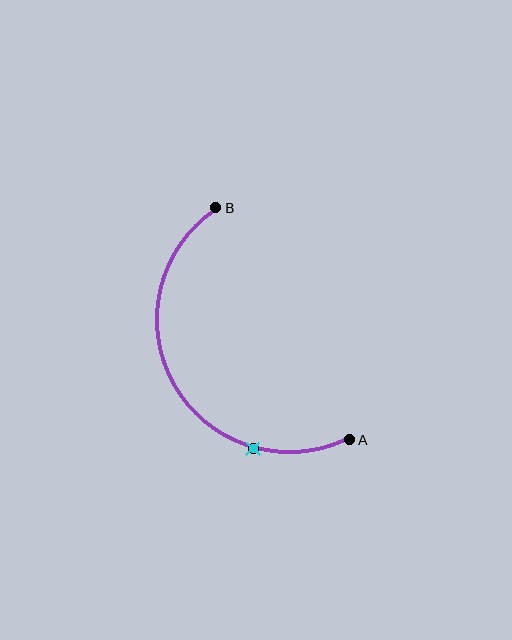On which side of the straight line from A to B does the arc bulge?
The arc bulges to the left of the straight line connecting A and B.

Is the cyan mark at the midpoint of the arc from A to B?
No. The cyan mark lies on the arc but is closer to endpoint A. The arc midpoint would be at the point on the curve equidistant along the arc from both A and B.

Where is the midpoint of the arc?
The arc midpoint is the point on the curve farthest from the straight line joining A and B. It sits to the left of that line.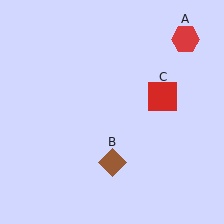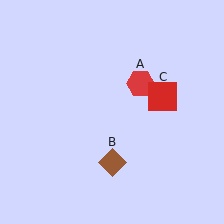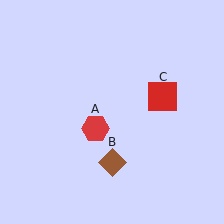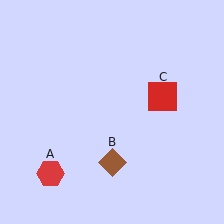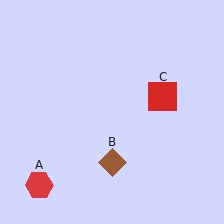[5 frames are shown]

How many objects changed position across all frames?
1 object changed position: red hexagon (object A).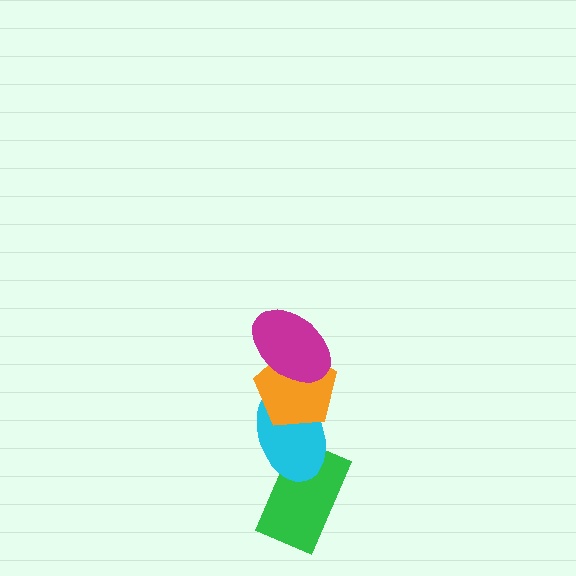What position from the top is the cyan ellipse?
The cyan ellipse is 3rd from the top.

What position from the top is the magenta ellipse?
The magenta ellipse is 1st from the top.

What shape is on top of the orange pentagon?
The magenta ellipse is on top of the orange pentagon.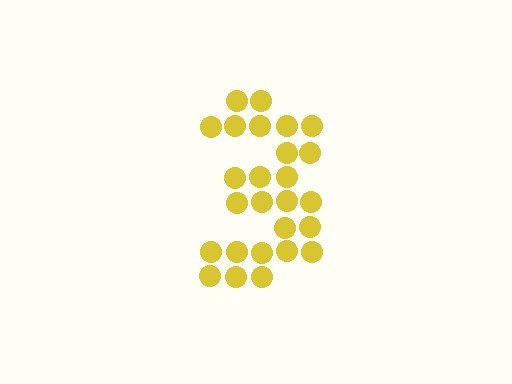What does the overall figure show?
The overall figure shows the digit 3.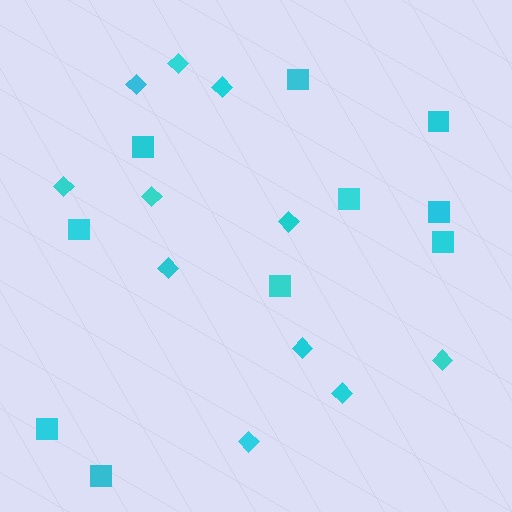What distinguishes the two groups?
There are 2 groups: one group of squares (10) and one group of diamonds (11).